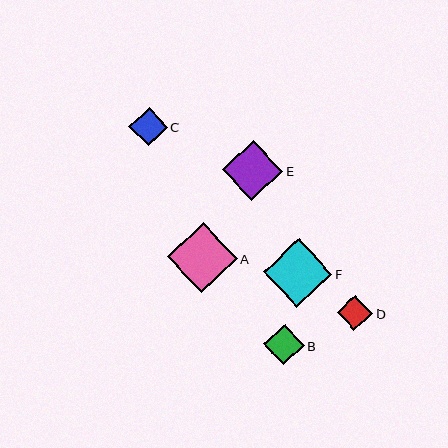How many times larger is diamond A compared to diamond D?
Diamond A is approximately 1.9 times the size of diamond D.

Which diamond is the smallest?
Diamond D is the smallest with a size of approximately 36 pixels.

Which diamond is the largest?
Diamond A is the largest with a size of approximately 69 pixels.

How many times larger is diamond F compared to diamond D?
Diamond F is approximately 1.9 times the size of diamond D.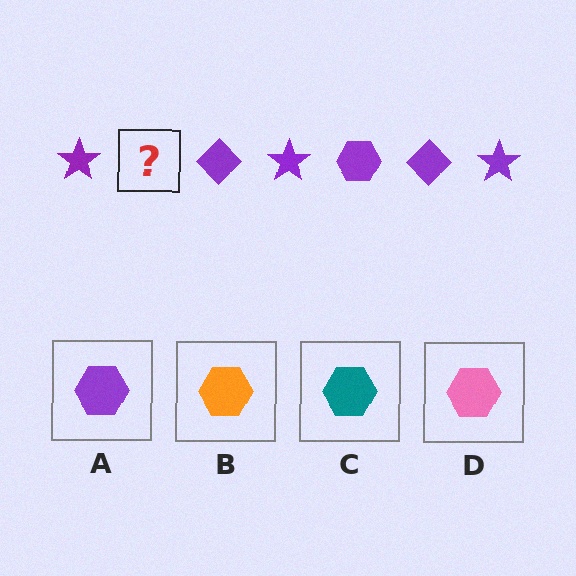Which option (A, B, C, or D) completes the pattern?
A.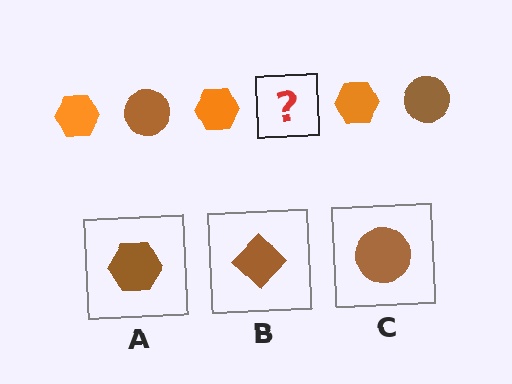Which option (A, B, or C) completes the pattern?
C.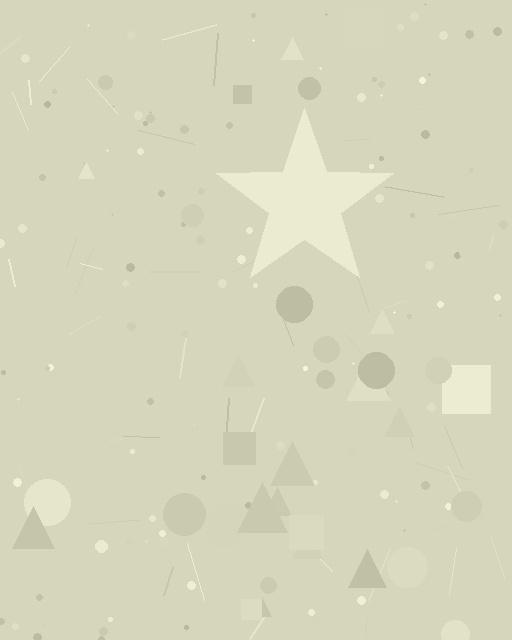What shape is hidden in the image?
A star is hidden in the image.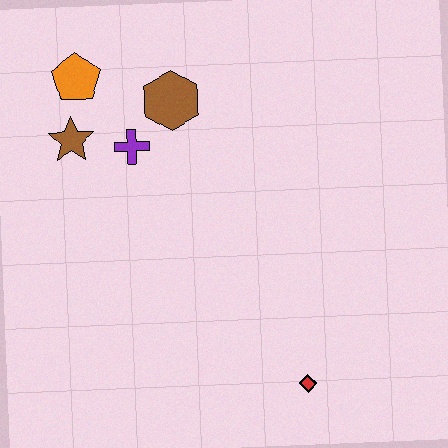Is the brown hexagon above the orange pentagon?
No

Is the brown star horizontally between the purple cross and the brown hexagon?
No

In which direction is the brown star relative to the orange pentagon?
The brown star is below the orange pentagon.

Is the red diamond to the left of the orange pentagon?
No